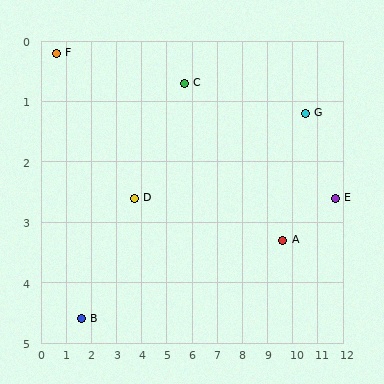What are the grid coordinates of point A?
Point A is at approximately (9.6, 3.3).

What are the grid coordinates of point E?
Point E is at approximately (11.7, 2.6).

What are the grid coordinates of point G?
Point G is at approximately (10.5, 1.2).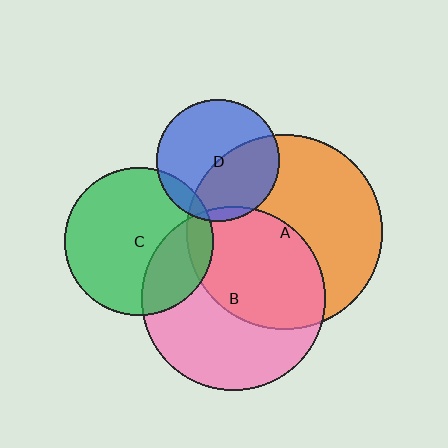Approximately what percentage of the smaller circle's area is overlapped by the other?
Approximately 10%.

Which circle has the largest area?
Circle A (orange).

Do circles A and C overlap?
Yes.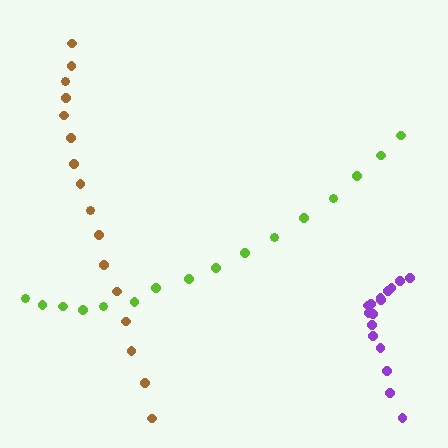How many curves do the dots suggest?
There are 3 distinct paths.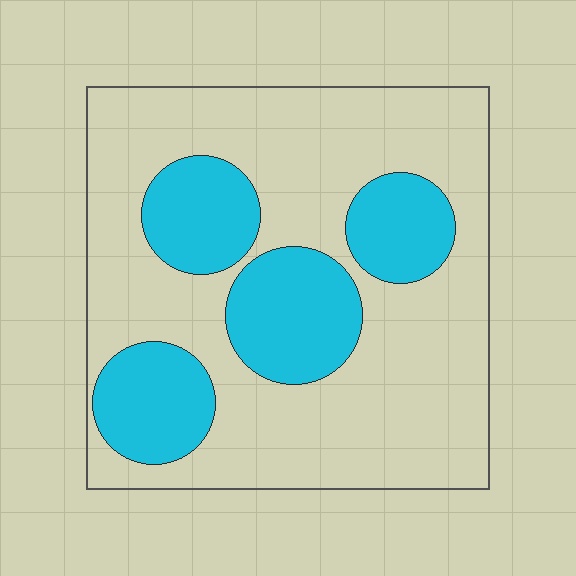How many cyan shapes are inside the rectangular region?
4.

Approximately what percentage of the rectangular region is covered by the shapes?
Approximately 30%.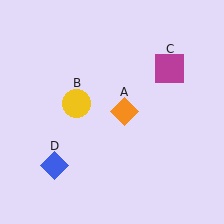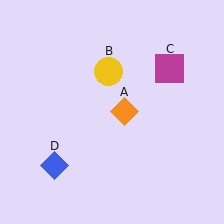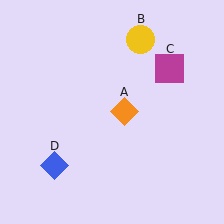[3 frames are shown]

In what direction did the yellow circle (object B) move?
The yellow circle (object B) moved up and to the right.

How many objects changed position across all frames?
1 object changed position: yellow circle (object B).